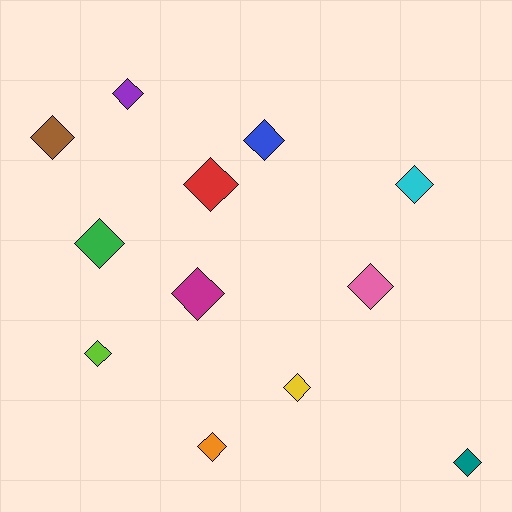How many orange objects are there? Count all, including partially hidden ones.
There is 1 orange object.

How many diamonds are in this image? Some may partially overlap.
There are 12 diamonds.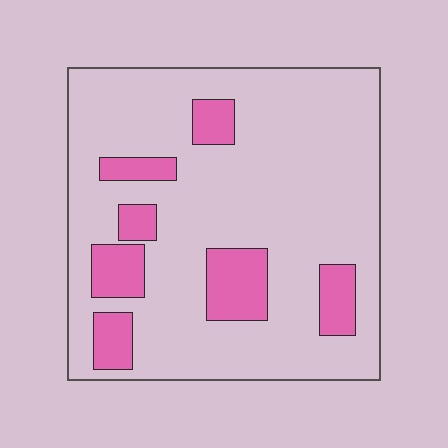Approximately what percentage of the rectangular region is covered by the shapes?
Approximately 20%.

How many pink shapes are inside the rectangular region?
7.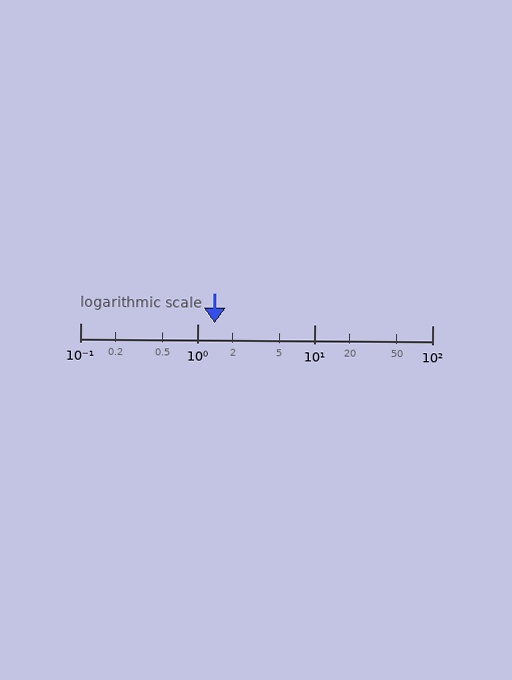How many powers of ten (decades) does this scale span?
The scale spans 3 decades, from 0.1 to 100.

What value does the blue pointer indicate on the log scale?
The pointer indicates approximately 1.4.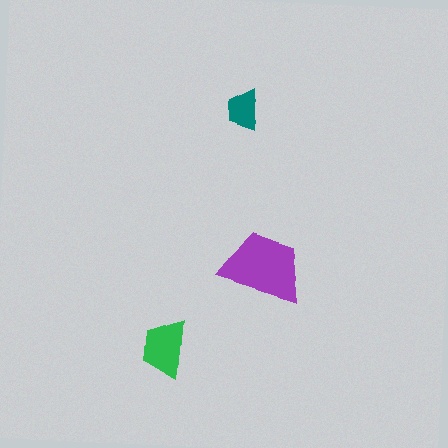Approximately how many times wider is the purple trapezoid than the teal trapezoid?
About 2 times wider.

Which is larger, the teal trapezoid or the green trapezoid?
The green one.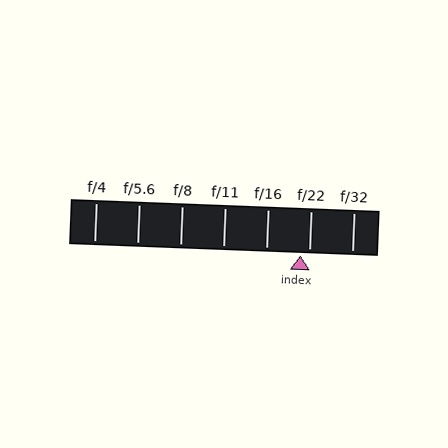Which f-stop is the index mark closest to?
The index mark is closest to f/22.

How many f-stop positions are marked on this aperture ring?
There are 7 f-stop positions marked.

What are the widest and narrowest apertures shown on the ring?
The widest aperture shown is f/4 and the narrowest is f/32.